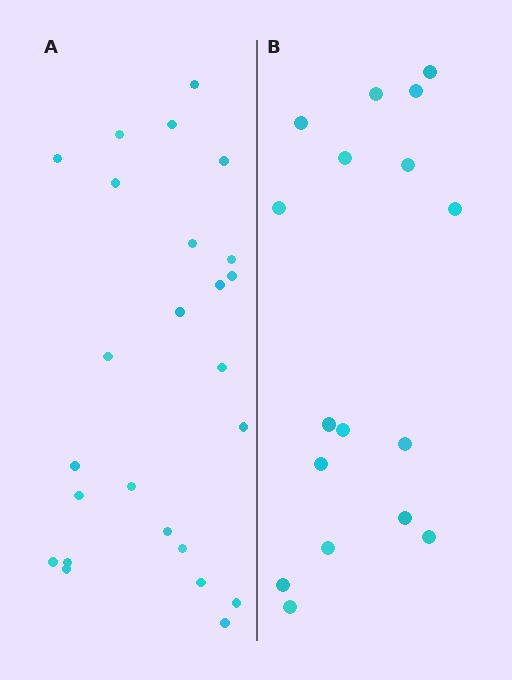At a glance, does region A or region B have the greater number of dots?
Region A (the left region) has more dots.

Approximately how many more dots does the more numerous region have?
Region A has roughly 8 or so more dots than region B.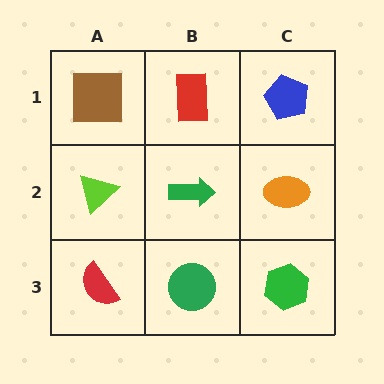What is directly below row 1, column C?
An orange ellipse.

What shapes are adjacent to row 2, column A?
A brown square (row 1, column A), a red semicircle (row 3, column A), a green arrow (row 2, column B).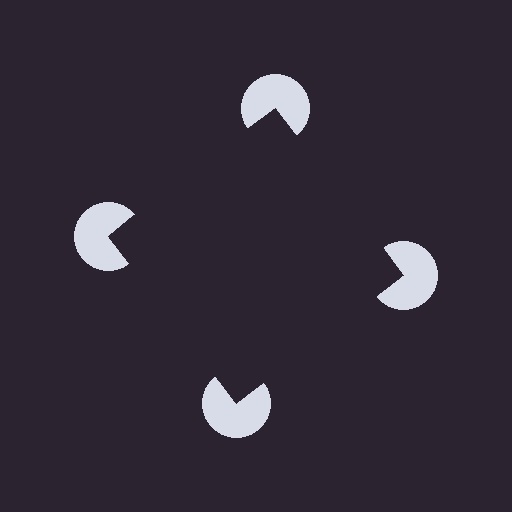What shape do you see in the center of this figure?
An illusory square — its edges are inferred from the aligned wedge cuts in the pac-man discs, not physically drawn.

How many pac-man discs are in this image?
There are 4 — one at each vertex of the illusory square.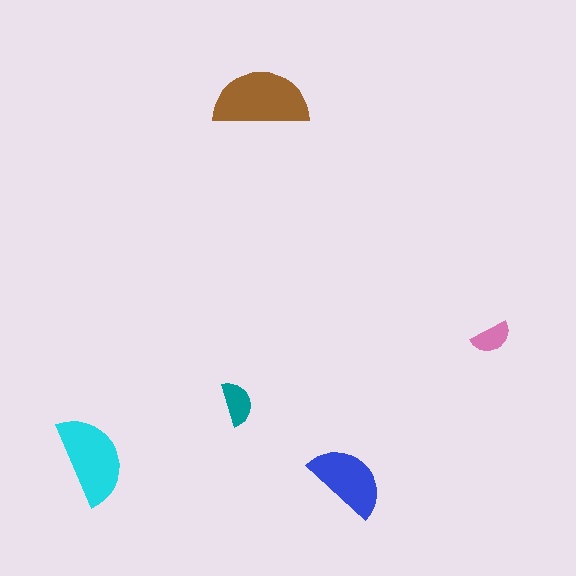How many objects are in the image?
There are 5 objects in the image.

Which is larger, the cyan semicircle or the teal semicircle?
The cyan one.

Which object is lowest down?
The blue semicircle is bottommost.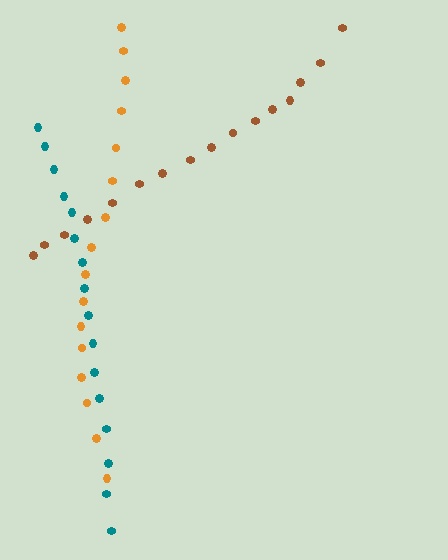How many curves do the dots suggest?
There are 3 distinct paths.